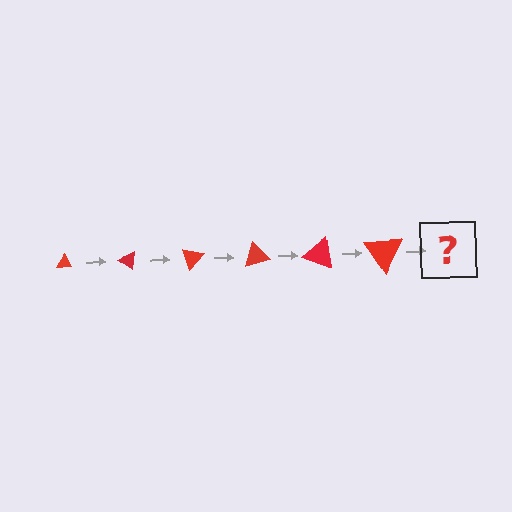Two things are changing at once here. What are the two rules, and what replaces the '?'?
The two rules are that the triangle grows larger each step and it rotates 35 degrees each step. The '?' should be a triangle, larger than the previous one and rotated 210 degrees from the start.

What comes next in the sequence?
The next element should be a triangle, larger than the previous one and rotated 210 degrees from the start.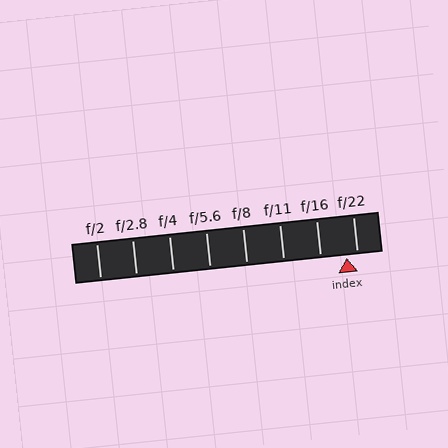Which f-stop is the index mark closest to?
The index mark is closest to f/22.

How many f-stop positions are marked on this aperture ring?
There are 8 f-stop positions marked.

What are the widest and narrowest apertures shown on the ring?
The widest aperture shown is f/2 and the narrowest is f/22.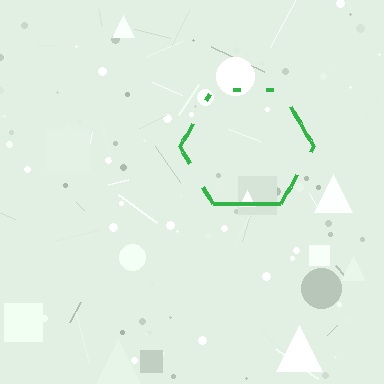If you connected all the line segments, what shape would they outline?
They would outline a hexagon.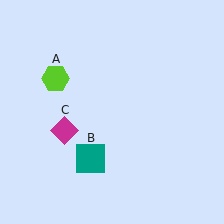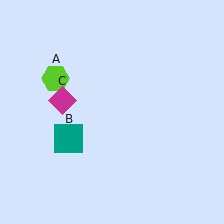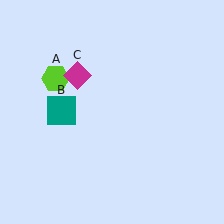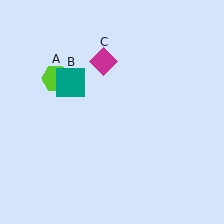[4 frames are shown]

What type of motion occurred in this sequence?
The teal square (object B), magenta diamond (object C) rotated clockwise around the center of the scene.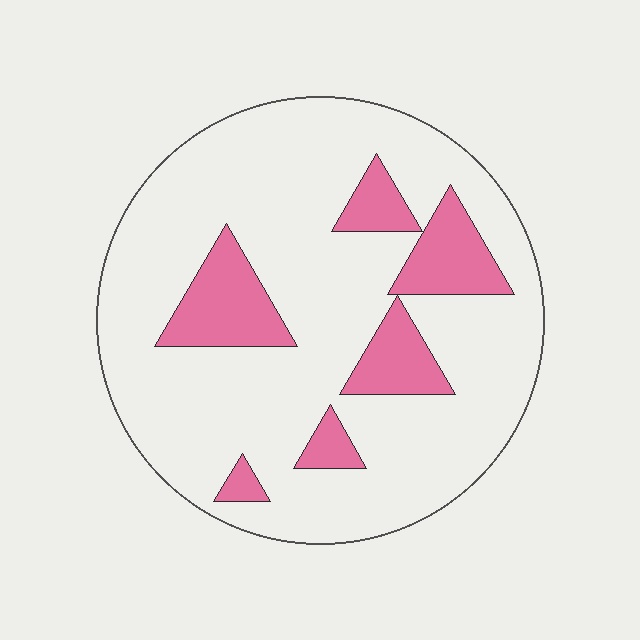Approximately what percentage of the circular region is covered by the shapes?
Approximately 20%.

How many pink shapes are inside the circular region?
6.